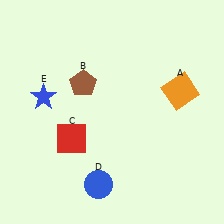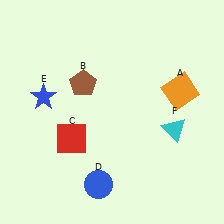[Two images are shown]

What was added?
A cyan triangle (F) was added in Image 2.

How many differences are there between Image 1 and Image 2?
There is 1 difference between the two images.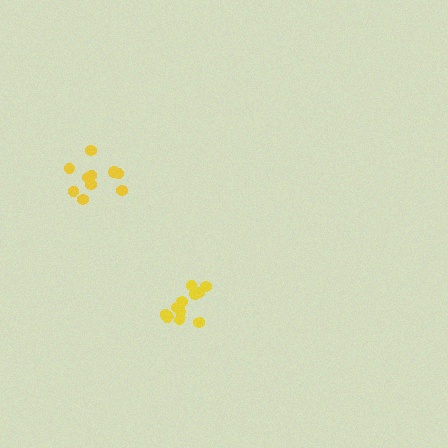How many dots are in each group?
Group 1: 12 dots, Group 2: 11 dots (23 total).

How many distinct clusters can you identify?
There are 2 distinct clusters.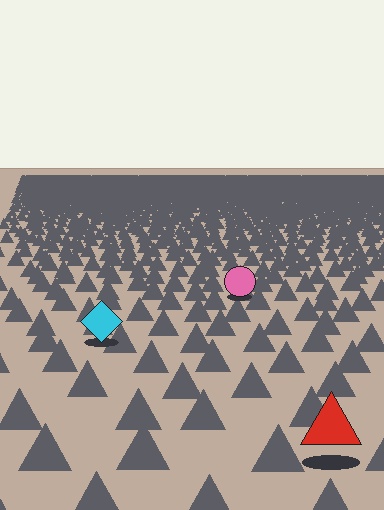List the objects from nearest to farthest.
From nearest to farthest: the red triangle, the cyan diamond, the pink circle.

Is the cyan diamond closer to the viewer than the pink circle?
Yes. The cyan diamond is closer — you can tell from the texture gradient: the ground texture is coarser near it.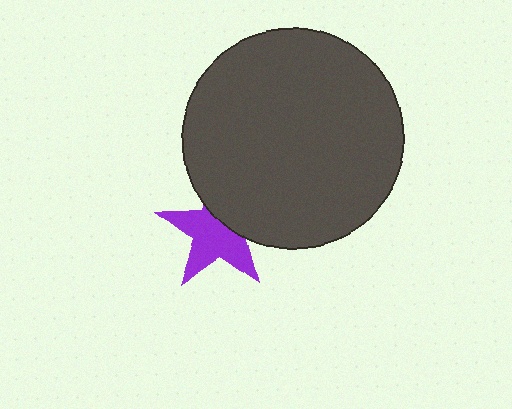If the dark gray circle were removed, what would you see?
You would see the complete purple star.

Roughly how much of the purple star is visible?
About half of it is visible (roughly 64%).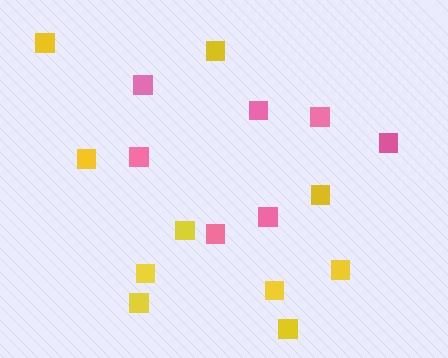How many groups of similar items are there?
There are 2 groups: one group of yellow squares (10) and one group of pink squares (7).